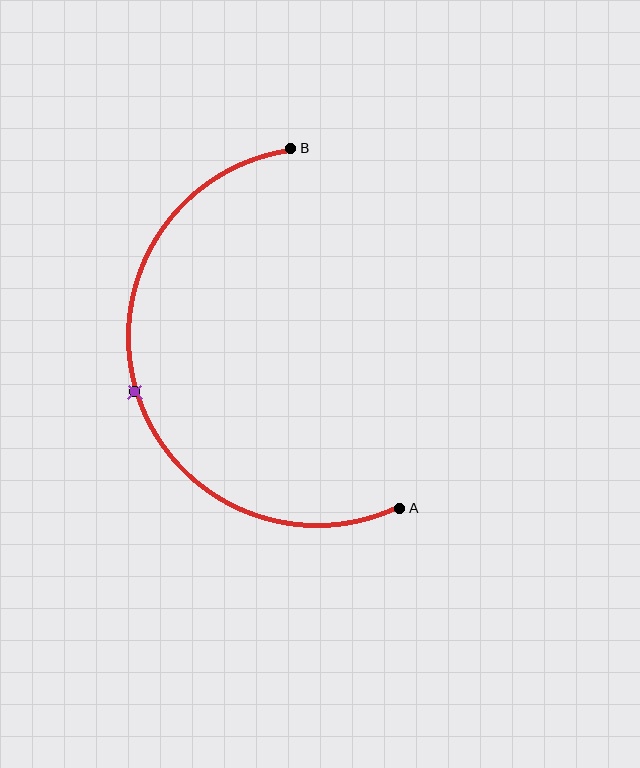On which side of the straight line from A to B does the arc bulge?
The arc bulges to the left of the straight line connecting A and B.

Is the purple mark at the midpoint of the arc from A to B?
Yes. The purple mark lies on the arc at equal arc-length from both A and B — it is the arc midpoint.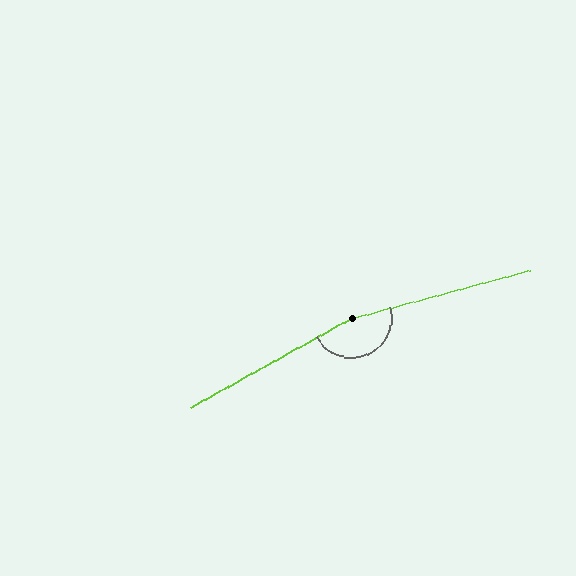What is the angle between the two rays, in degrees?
Approximately 166 degrees.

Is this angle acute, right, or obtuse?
It is obtuse.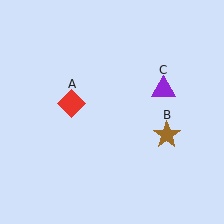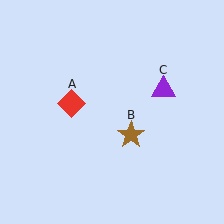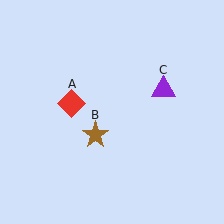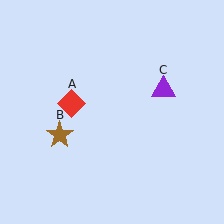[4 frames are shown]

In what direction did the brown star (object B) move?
The brown star (object B) moved left.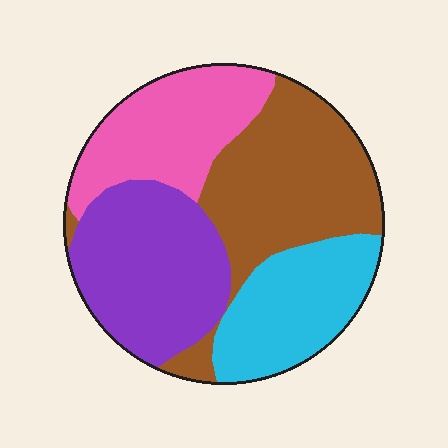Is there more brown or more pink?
Brown.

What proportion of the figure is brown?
Brown takes up between a sixth and a third of the figure.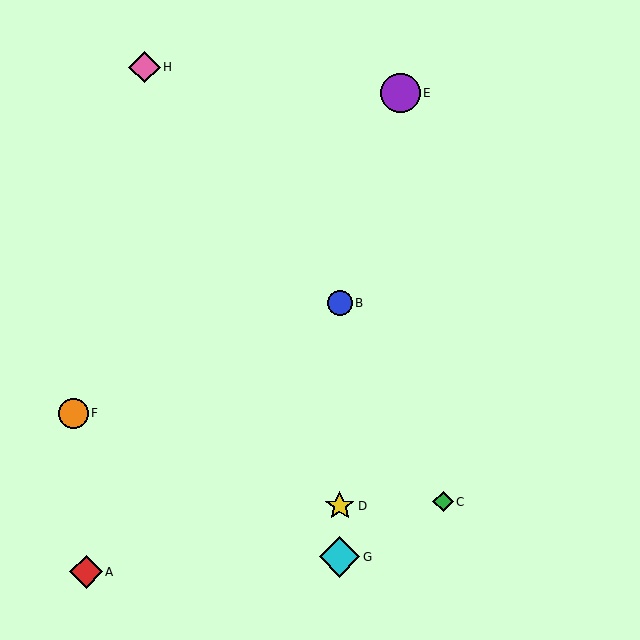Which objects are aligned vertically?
Objects B, D, G are aligned vertically.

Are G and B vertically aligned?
Yes, both are at x≈340.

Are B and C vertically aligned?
No, B is at x≈340 and C is at x≈443.